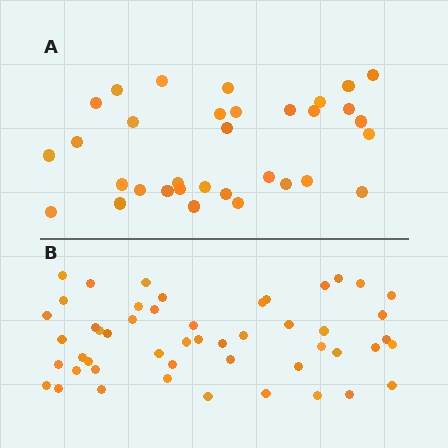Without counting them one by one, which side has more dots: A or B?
Region B (the bottom region) has more dots.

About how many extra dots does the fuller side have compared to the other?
Region B has approximately 15 more dots than region A.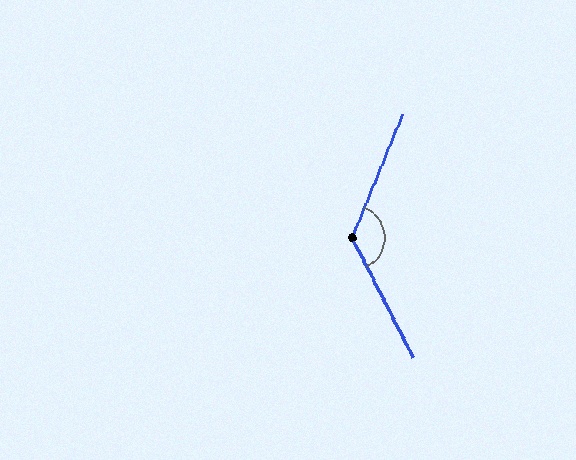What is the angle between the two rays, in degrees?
Approximately 131 degrees.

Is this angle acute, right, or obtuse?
It is obtuse.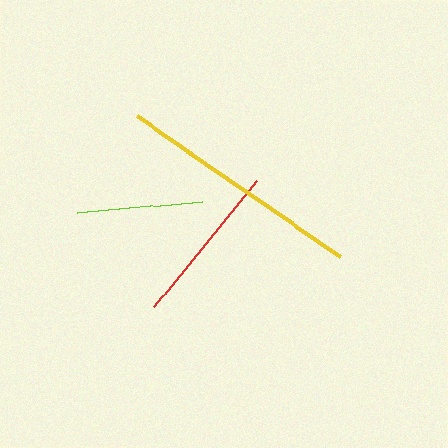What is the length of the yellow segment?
The yellow segment is approximately 247 pixels long.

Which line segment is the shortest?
The lime line is the shortest at approximately 125 pixels.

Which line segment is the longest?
The yellow line is the longest at approximately 247 pixels.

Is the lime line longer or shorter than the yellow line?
The yellow line is longer than the lime line.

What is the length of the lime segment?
The lime segment is approximately 125 pixels long.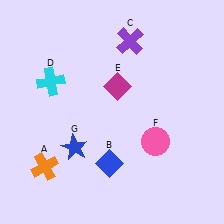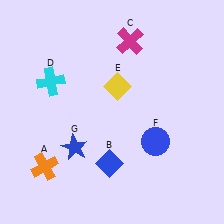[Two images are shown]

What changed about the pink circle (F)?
In Image 1, F is pink. In Image 2, it changed to blue.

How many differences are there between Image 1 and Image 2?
There are 3 differences between the two images.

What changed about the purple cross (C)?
In Image 1, C is purple. In Image 2, it changed to magenta.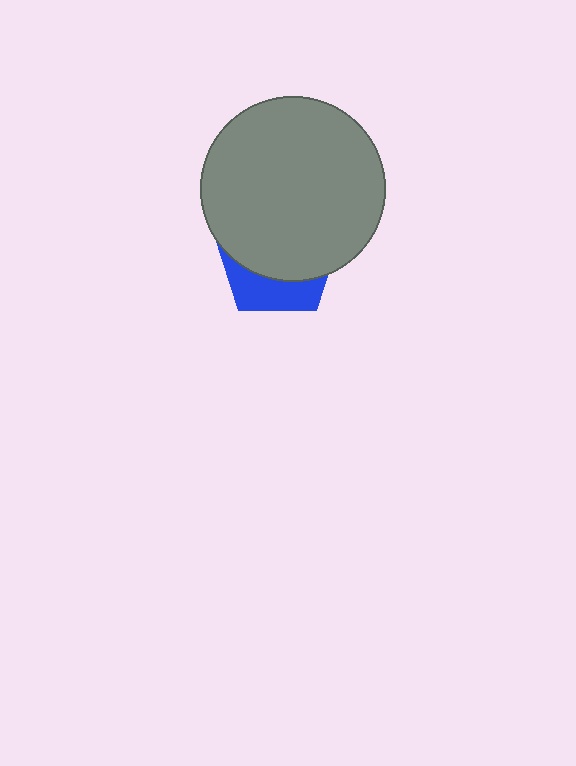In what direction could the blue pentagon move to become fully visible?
The blue pentagon could move down. That would shift it out from behind the gray circle entirely.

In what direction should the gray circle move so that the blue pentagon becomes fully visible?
The gray circle should move up. That is the shortest direction to clear the overlap and leave the blue pentagon fully visible.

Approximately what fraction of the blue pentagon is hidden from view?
Roughly 69% of the blue pentagon is hidden behind the gray circle.